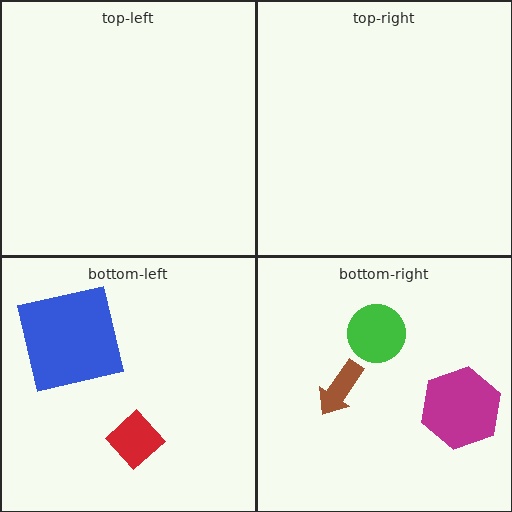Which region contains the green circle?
The bottom-right region.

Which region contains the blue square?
The bottom-left region.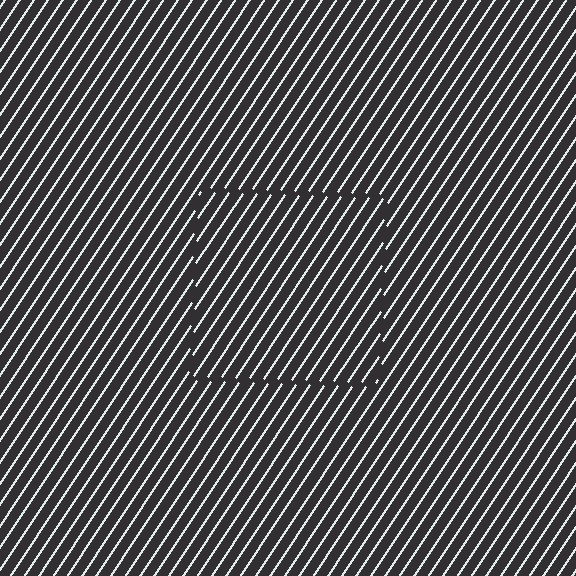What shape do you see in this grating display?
An illusory square. The interior of the shape contains the same grating, shifted by half a period — the contour is defined by the phase discontinuity where line-ends from the inner and outer gratings abut.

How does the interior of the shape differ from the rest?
The interior of the shape contains the same grating, shifted by half a period — the contour is defined by the phase discontinuity where line-ends from the inner and outer gratings abut.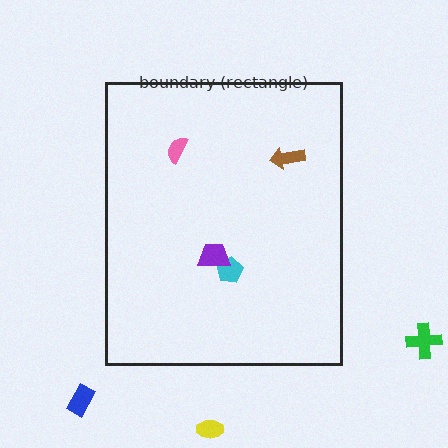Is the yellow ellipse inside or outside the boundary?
Outside.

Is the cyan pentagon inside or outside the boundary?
Inside.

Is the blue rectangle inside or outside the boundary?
Outside.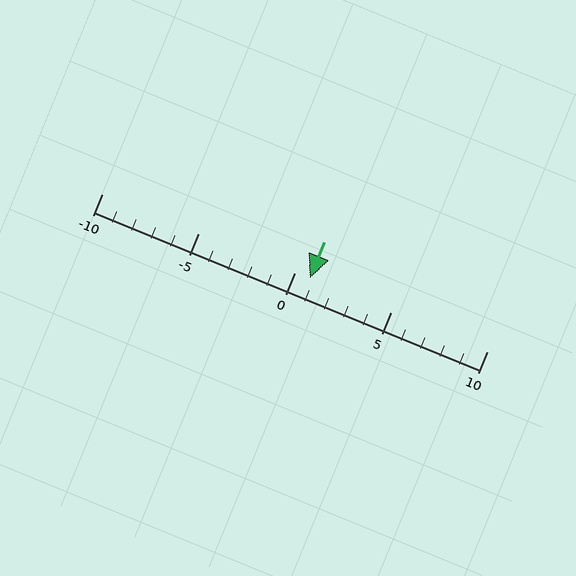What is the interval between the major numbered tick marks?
The major tick marks are spaced 5 units apart.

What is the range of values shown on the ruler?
The ruler shows values from -10 to 10.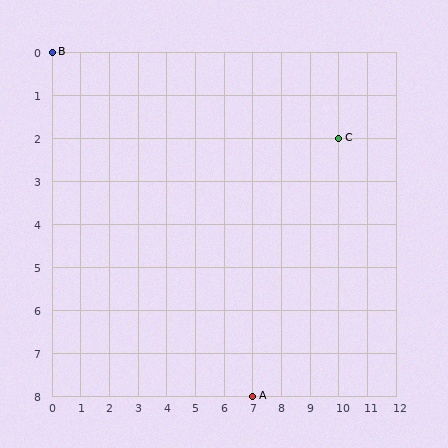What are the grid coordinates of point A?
Point A is at grid coordinates (7, 8).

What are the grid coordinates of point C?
Point C is at grid coordinates (10, 2).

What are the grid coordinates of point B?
Point B is at grid coordinates (0, 0).